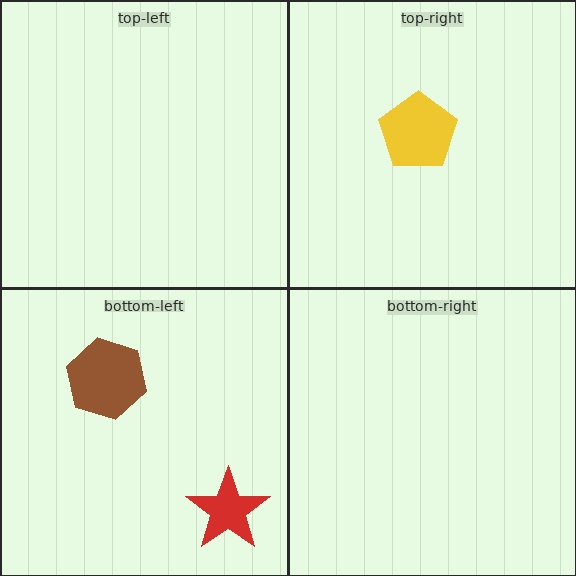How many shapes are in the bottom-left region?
2.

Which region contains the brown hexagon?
The bottom-left region.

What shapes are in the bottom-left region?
The red star, the brown hexagon.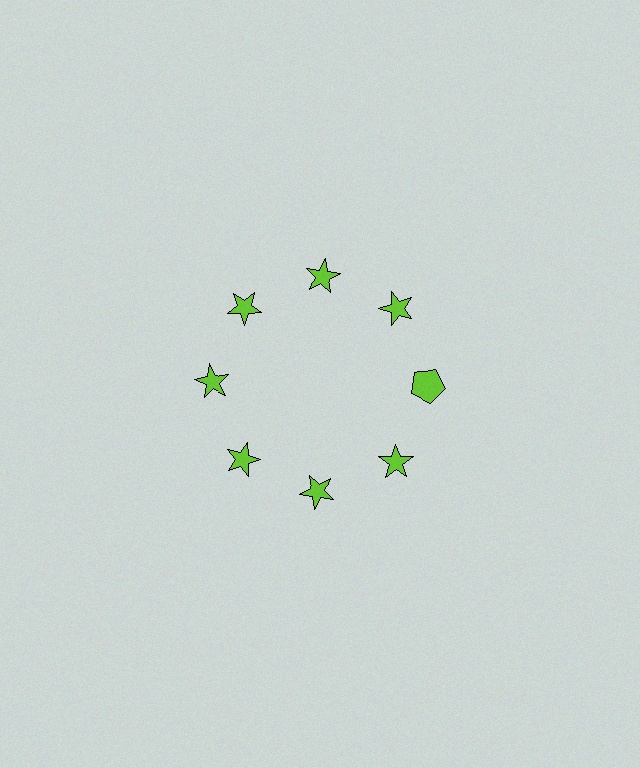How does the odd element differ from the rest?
It has a different shape: pentagon instead of star.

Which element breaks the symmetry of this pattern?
The lime pentagon at roughly the 3 o'clock position breaks the symmetry. All other shapes are lime stars.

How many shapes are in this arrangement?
There are 8 shapes arranged in a ring pattern.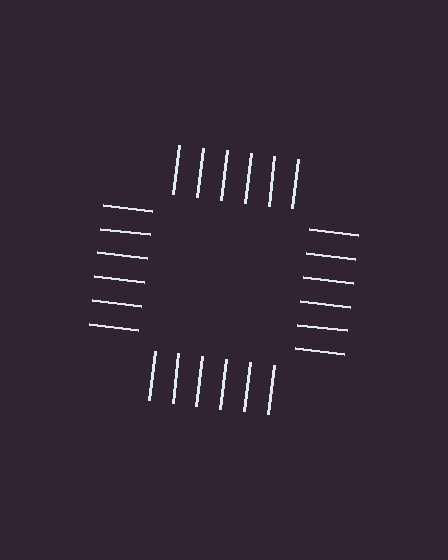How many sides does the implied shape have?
4 sides — the line-ends trace a square.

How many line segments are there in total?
24 — 6 along each of the 4 edges.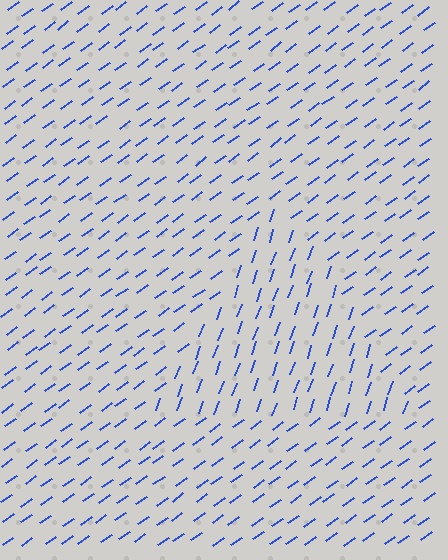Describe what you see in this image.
The image is filled with small blue line segments. A triangle region in the image has lines oriented differently from the surrounding lines, creating a visible texture boundary.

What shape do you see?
I see a triangle.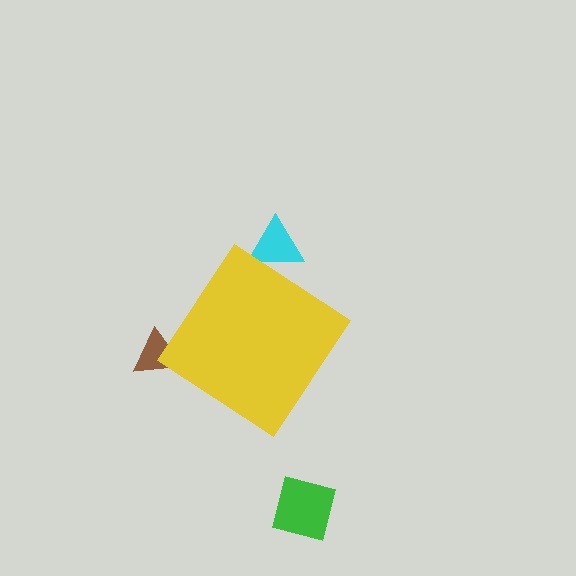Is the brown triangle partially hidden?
Yes, the brown triangle is partially hidden behind the yellow diamond.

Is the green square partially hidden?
No, the green square is fully visible.